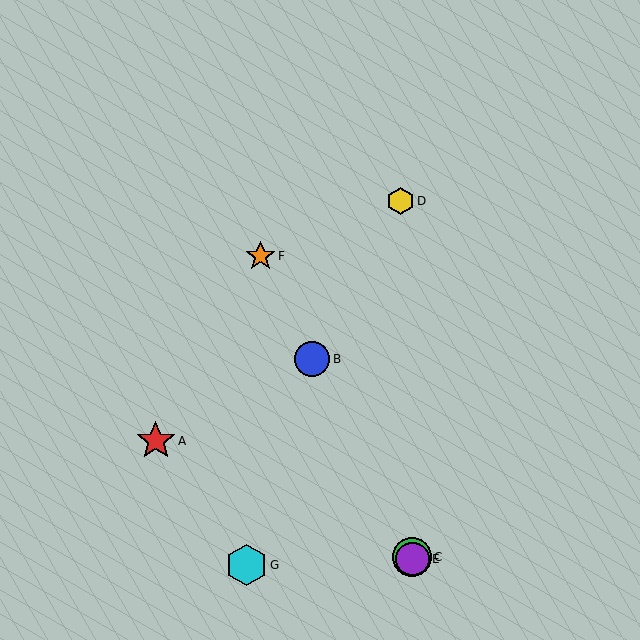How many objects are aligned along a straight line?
4 objects (B, C, E, F) are aligned along a straight line.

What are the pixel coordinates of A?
Object A is at (156, 441).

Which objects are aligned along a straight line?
Objects B, C, E, F are aligned along a straight line.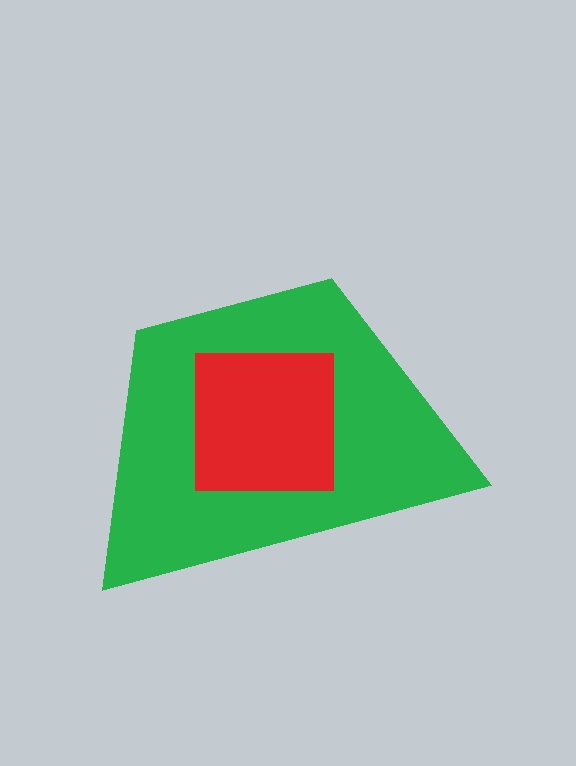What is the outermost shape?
The green trapezoid.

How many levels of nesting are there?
2.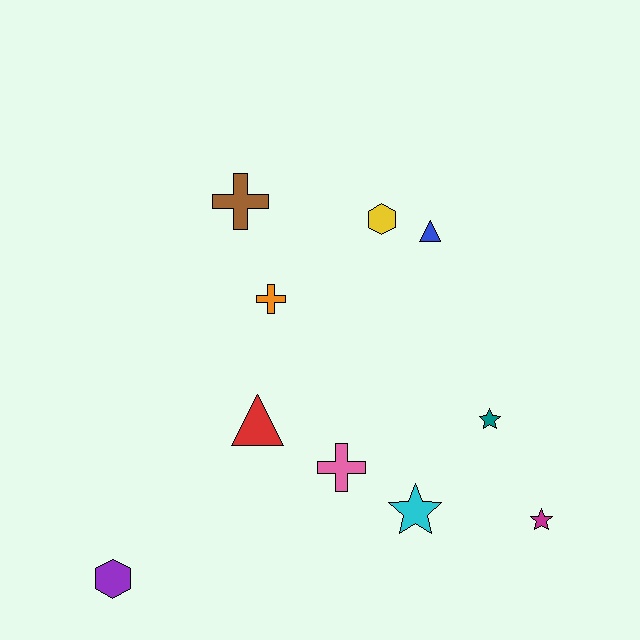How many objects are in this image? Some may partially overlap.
There are 10 objects.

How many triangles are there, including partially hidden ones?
There are 2 triangles.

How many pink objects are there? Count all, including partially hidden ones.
There is 1 pink object.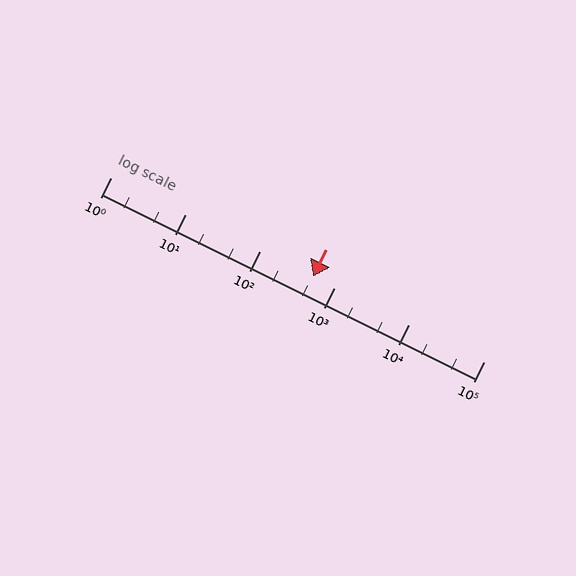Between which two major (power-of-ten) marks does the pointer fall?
The pointer is between 100 and 1000.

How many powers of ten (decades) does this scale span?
The scale spans 5 decades, from 1 to 100000.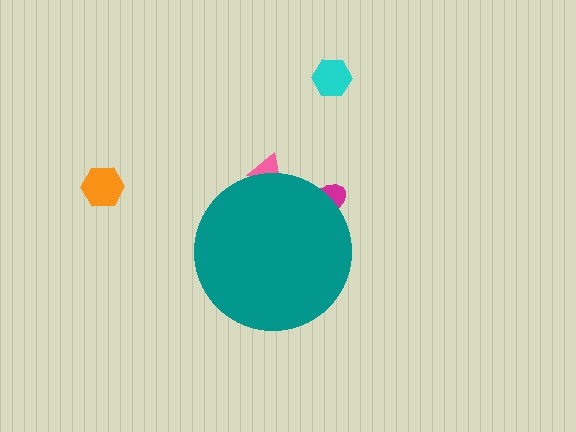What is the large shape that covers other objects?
A teal circle.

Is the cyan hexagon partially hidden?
No, the cyan hexagon is fully visible.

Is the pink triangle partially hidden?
Yes, the pink triangle is partially hidden behind the teal circle.